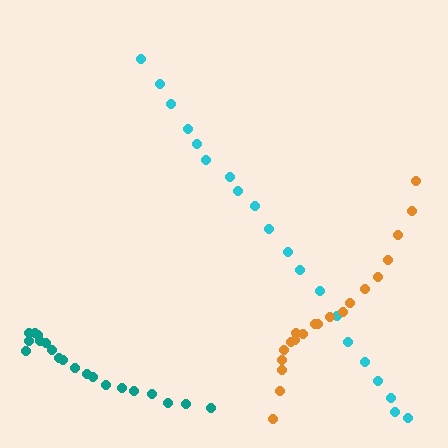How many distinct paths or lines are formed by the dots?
There are 3 distinct paths.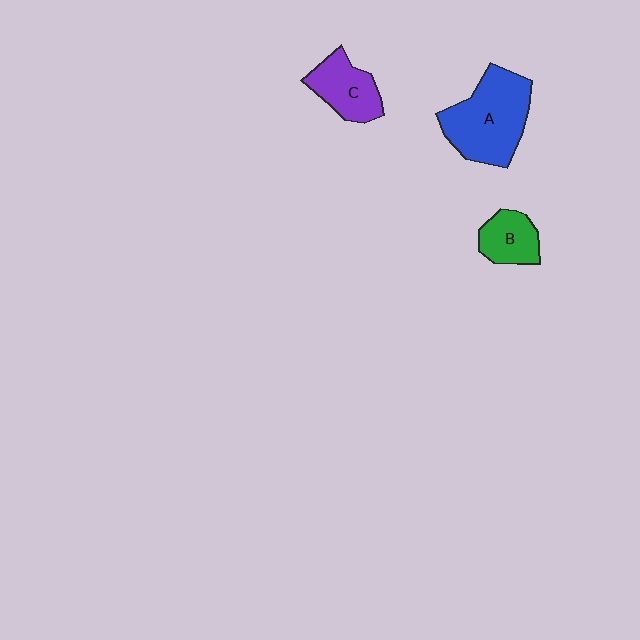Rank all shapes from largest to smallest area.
From largest to smallest: A (blue), C (purple), B (green).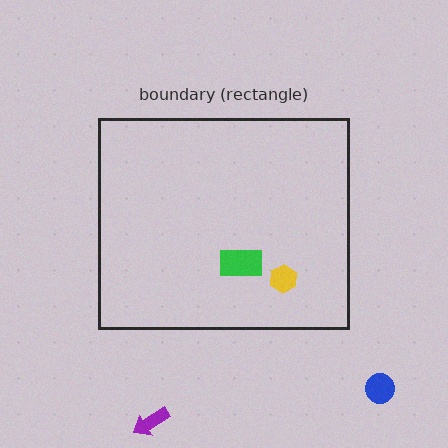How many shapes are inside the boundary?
2 inside, 2 outside.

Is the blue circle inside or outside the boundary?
Outside.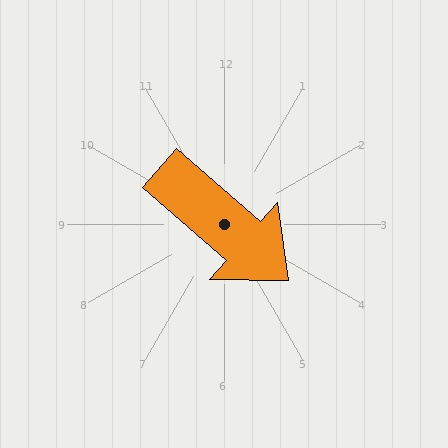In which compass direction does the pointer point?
Southeast.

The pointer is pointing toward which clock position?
Roughly 4 o'clock.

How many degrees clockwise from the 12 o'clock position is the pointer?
Approximately 131 degrees.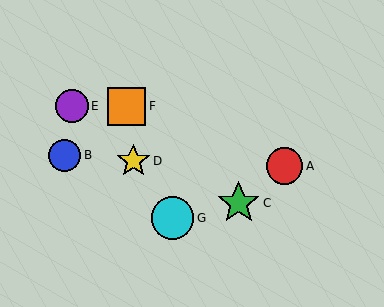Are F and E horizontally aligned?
Yes, both are at y≈106.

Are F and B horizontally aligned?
No, F is at y≈106 and B is at y≈155.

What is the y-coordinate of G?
Object G is at y≈218.